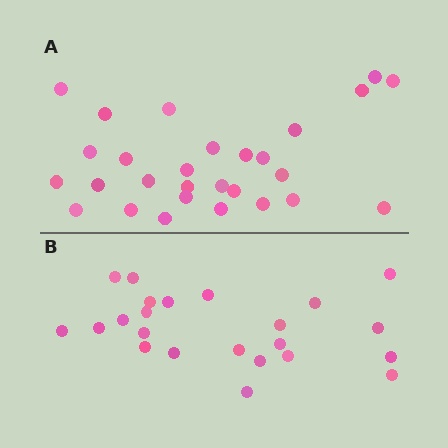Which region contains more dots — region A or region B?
Region A (the top region) has more dots.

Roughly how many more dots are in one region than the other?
Region A has about 5 more dots than region B.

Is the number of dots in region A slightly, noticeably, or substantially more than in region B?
Region A has only slightly more — the two regions are fairly close. The ratio is roughly 1.2 to 1.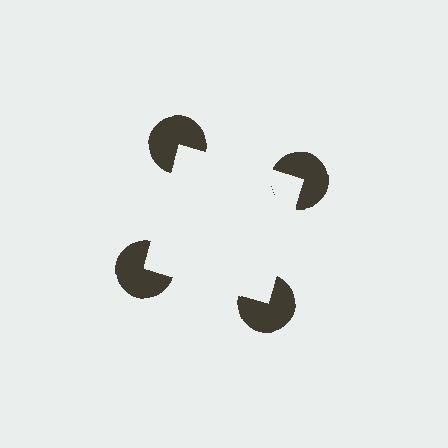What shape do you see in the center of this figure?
An illusory square — its edges are inferred from the aligned wedge cuts in the pac-man discs, not physically drawn.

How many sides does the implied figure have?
4 sides.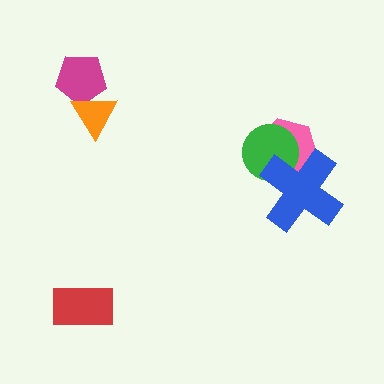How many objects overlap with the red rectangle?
0 objects overlap with the red rectangle.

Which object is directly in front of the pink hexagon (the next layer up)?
The green circle is directly in front of the pink hexagon.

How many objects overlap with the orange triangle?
1 object overlaps with the orange triangle.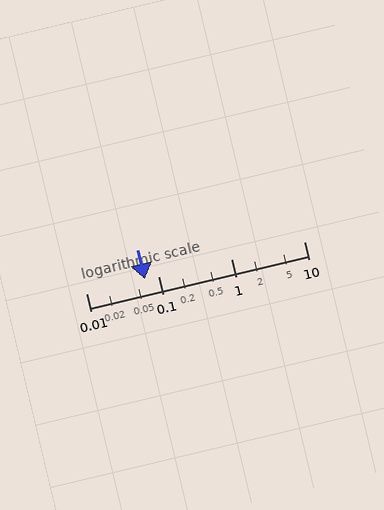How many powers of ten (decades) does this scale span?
The scale spans 3 decades, from 0.01 to 10.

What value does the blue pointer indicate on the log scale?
The pointer indicates approximately 0.065.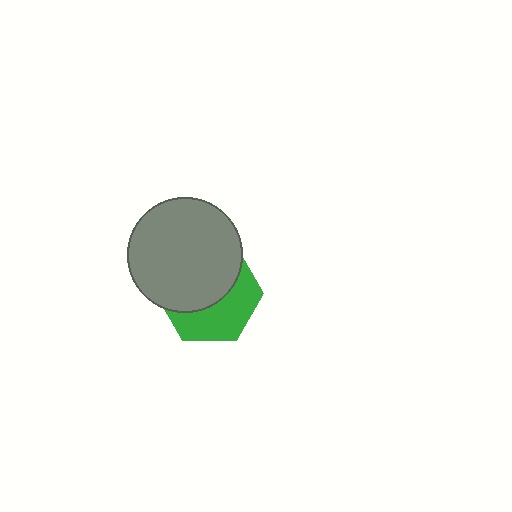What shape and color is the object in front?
The object in front is a gray circle.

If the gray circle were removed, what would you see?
You would see the complete green hexagon.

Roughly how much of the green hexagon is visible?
A small part of it is visible (roughly 44%).